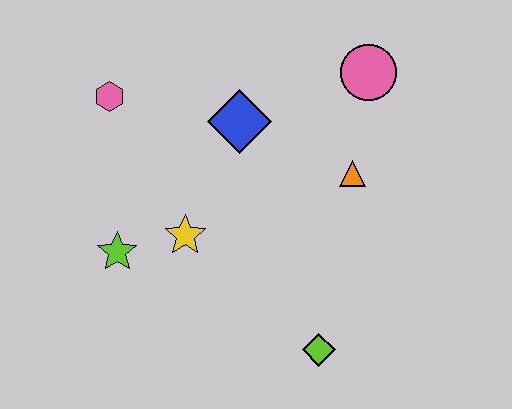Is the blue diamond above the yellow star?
Yes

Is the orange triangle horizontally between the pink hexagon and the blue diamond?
No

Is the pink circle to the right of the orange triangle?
Yes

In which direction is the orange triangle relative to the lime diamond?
The orange triangle is above the lime diamond.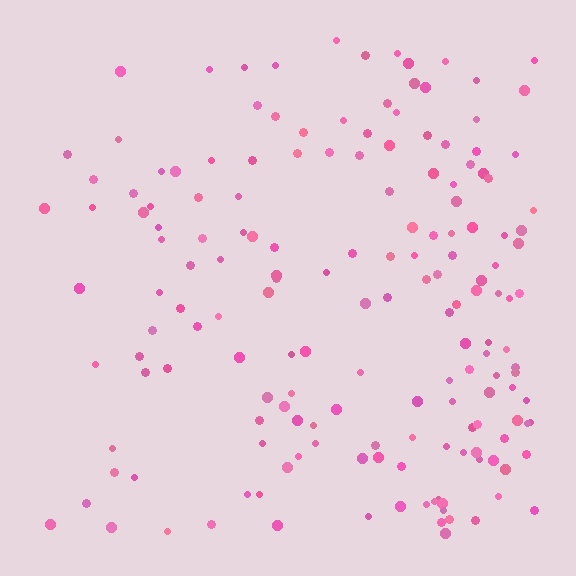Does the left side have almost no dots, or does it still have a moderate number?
Still a moderate number, just noticeably fewer than the right.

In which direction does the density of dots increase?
From left to right, with the right side densest.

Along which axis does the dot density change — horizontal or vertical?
Horizontal.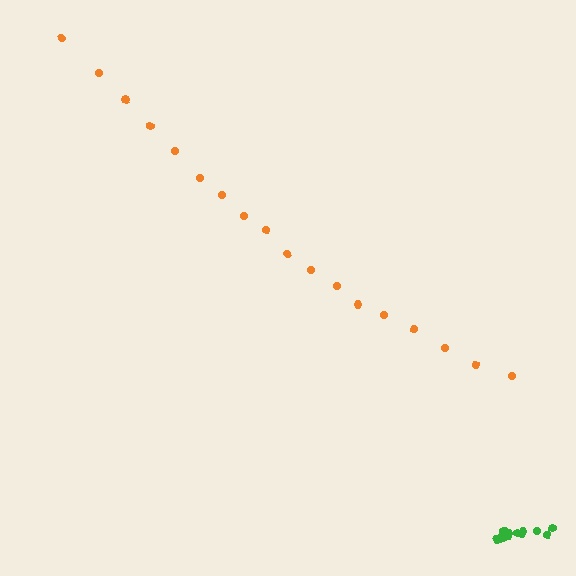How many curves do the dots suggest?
There are 2 distinct paths.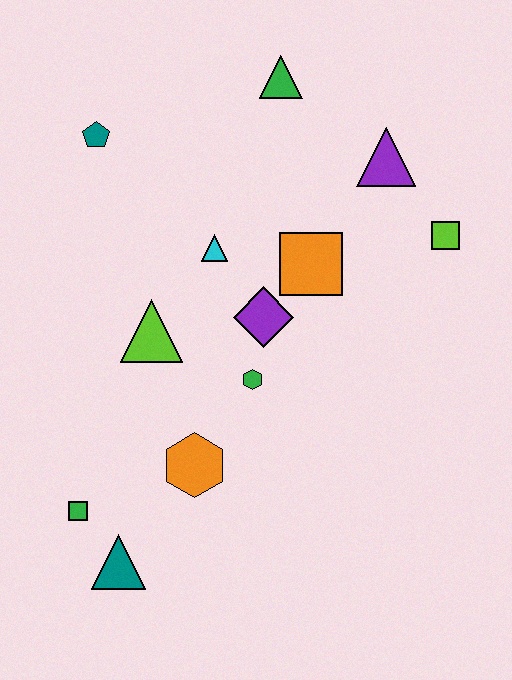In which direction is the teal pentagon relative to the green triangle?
The teal pentagon is to the left of the green triangle.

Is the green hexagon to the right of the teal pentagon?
Yes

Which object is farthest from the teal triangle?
The green triangle is farthest from the teal triangle.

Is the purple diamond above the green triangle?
No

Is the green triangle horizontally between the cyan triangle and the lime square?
Yes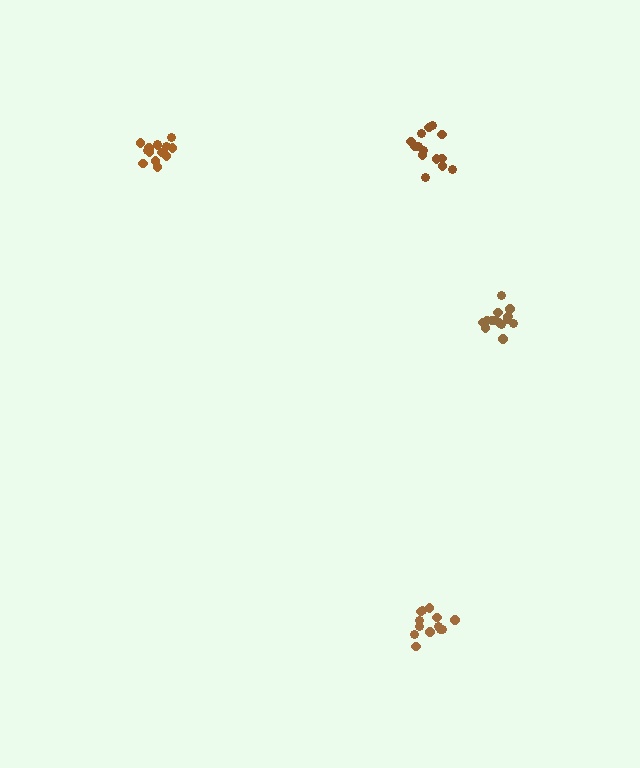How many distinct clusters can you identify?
There are 4 distinct clusters.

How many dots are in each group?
Group 1: 14 dots, Group 2: 13 dots, Group 3: 14 dots, Group 4: 14 dots (55 total).